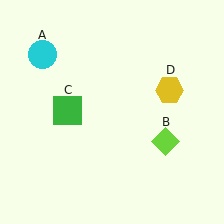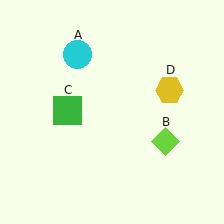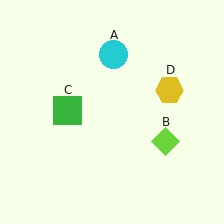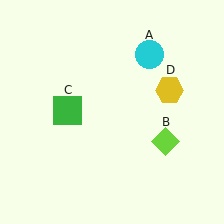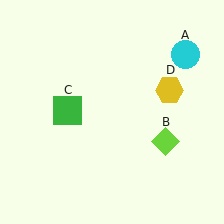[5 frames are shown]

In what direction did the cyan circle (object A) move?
The cyan circle (object A) moved right.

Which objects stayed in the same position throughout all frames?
Lime diamond (object B) and green square (object C) and yellow hexagon (object D) remained stationary.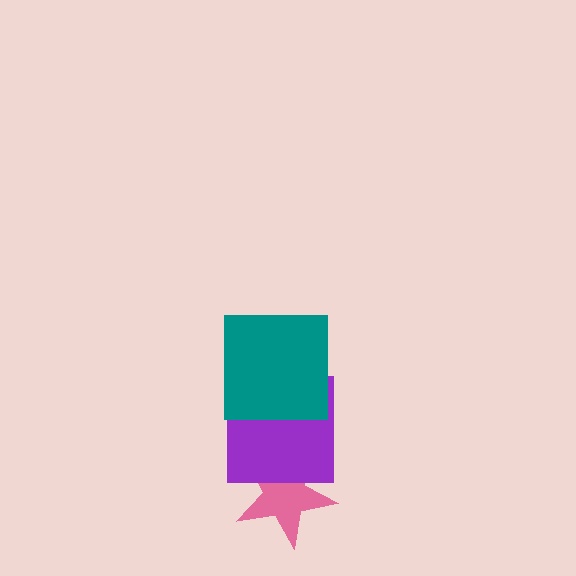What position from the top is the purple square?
The purple square is 2nd from the top.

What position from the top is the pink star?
The pink star is 3rd from the top.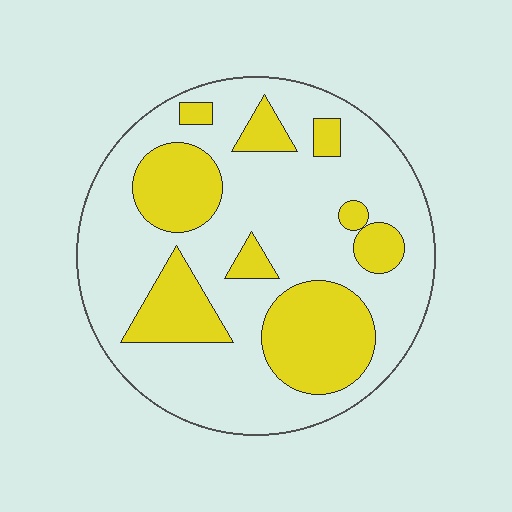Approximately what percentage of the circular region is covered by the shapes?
Approximately 30%.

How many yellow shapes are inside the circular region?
9.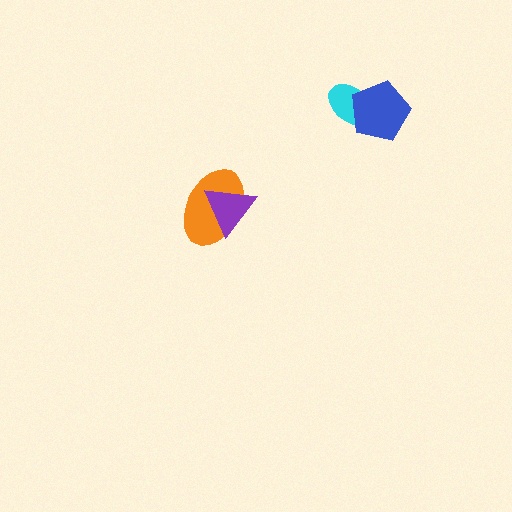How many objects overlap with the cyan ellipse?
1 object overlaps with the cyan ellipse.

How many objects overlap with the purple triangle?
1 object overlaps with the purple triangle.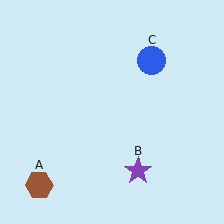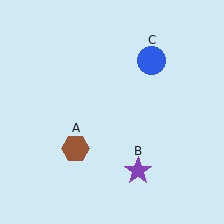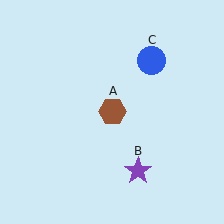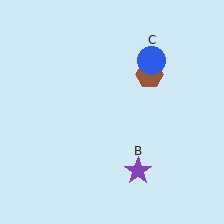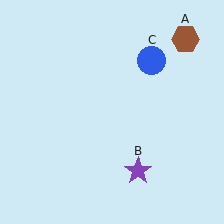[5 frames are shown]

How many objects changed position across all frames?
1 object changed position: brown hexagon (object A).